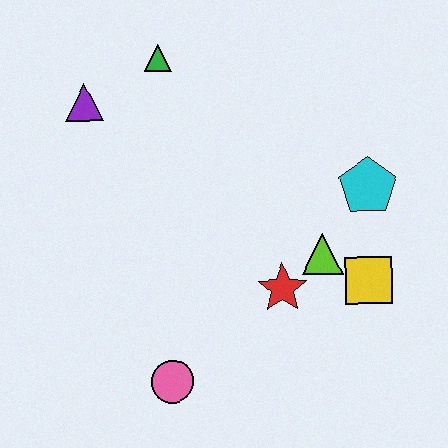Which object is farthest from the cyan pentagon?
The purple triangle is farthest from the cyan pentagon.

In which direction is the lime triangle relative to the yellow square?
The lime triangle is to the left of the yellow square.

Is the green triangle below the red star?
No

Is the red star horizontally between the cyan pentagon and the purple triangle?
Yes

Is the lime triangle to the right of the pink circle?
Yes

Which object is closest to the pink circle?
The red star is closest to the pink circle.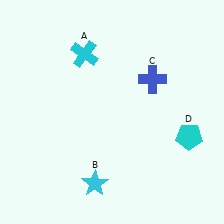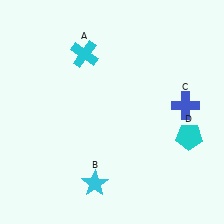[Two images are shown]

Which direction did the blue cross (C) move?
The blue cross (C) moved right.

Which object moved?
The blue cross (C) moved right.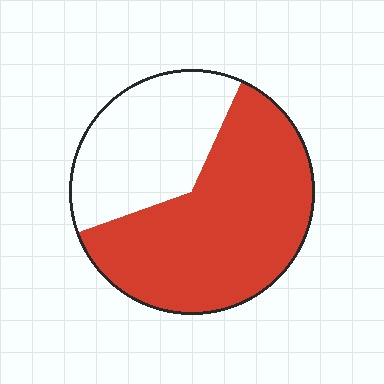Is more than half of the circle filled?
Yes.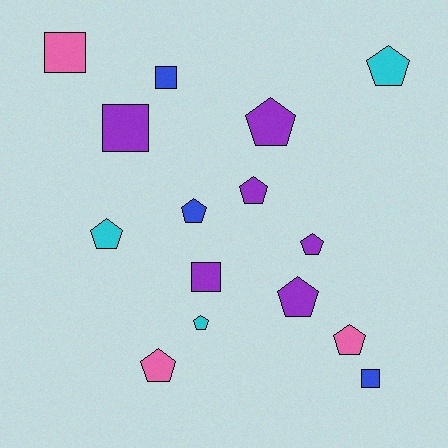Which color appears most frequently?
Purple, with 6 objects.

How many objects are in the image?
There are 15 objects.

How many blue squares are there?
There are 2 blue squares.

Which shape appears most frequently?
Pentagon, with 10 objects.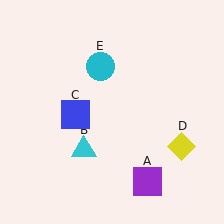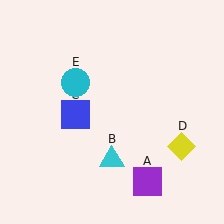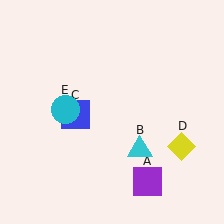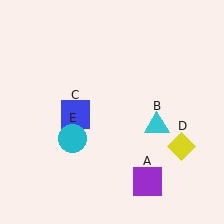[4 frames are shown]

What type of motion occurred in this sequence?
The cyan triangle (object B), cyan circle (object E) rotated counterclockwise around the center of the scene.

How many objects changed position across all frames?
2 objects changed position: cyan triangle (object B), cyan circle (object E).